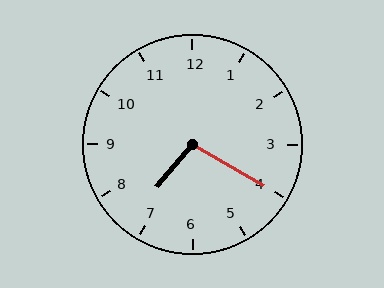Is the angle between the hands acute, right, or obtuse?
It is obtuse.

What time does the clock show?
7:20.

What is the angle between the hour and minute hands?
Approximately 100 degrees.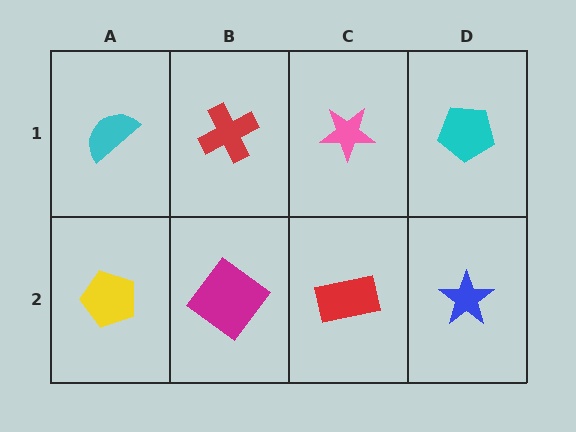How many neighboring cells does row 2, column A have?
2.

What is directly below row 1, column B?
A magenta diamond.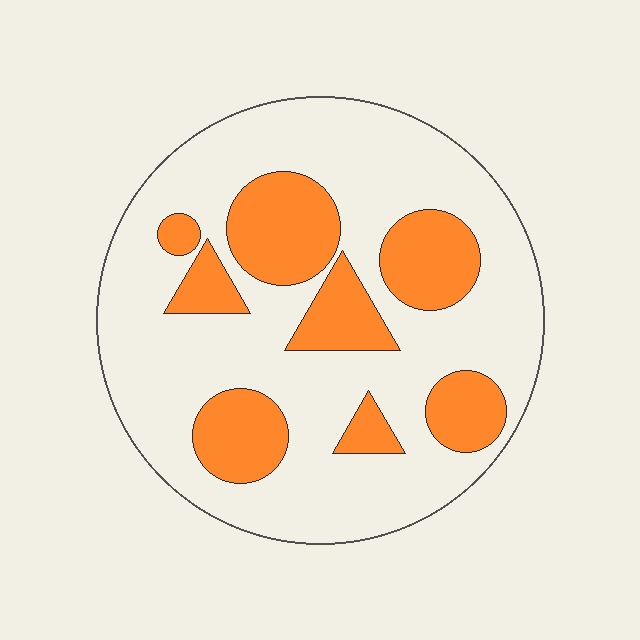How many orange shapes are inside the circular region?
8.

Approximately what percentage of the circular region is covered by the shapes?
Approximately 30%.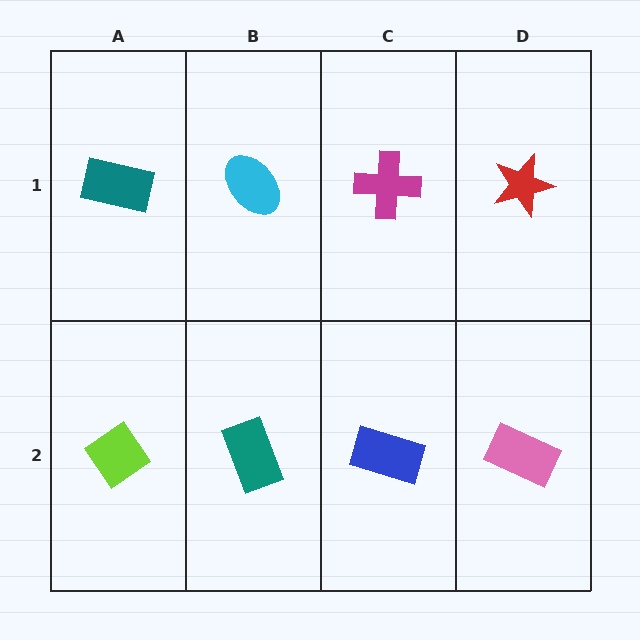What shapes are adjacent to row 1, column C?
A blue rectangle (row 2, column C), a cyan ellipse (row 1, column B), a red star (row 1, column D).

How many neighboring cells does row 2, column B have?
3.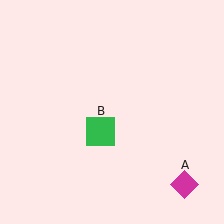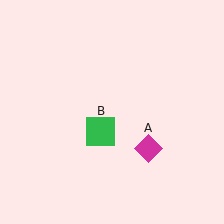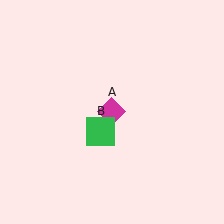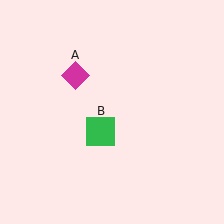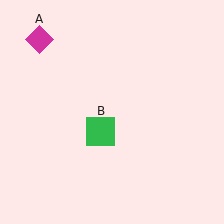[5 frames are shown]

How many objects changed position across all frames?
1 object changed position: magenta diamond (object A).